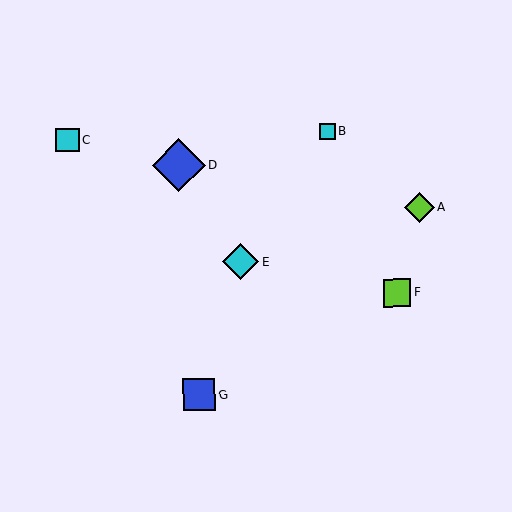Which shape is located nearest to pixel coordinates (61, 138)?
The cyan square (labeled C) at (67, 140) is nearest to that location.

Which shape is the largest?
The blue diamond (labeled D) is the largest.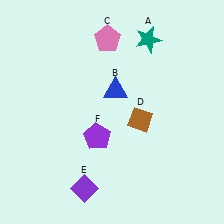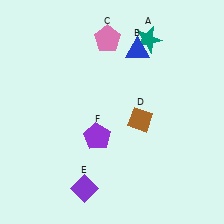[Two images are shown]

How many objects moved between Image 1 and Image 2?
1 object moved between the two images.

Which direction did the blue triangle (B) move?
The blue triangle (B) moved up.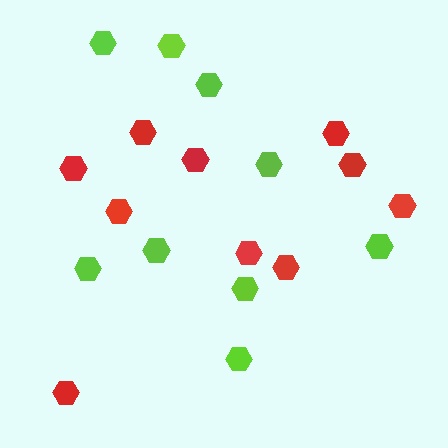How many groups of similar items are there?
There are 2 groups: one group of lime hexagons (9) and one group of red hexagons (10).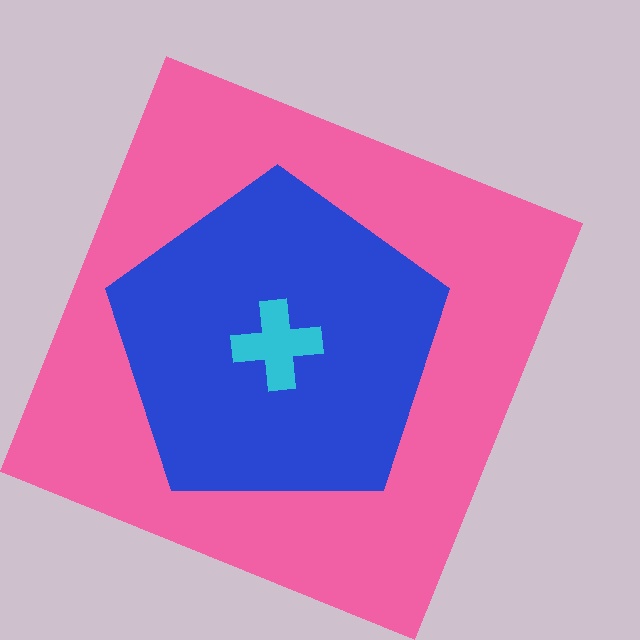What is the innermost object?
The cyan cross.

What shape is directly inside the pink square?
The blue pentagon.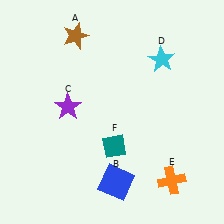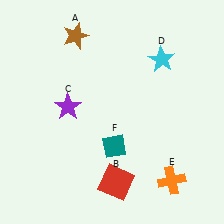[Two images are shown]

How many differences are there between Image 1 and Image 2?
There is 1 difference between the two images.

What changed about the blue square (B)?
In Image 1, B is blue. In Image 2, it changed to red.